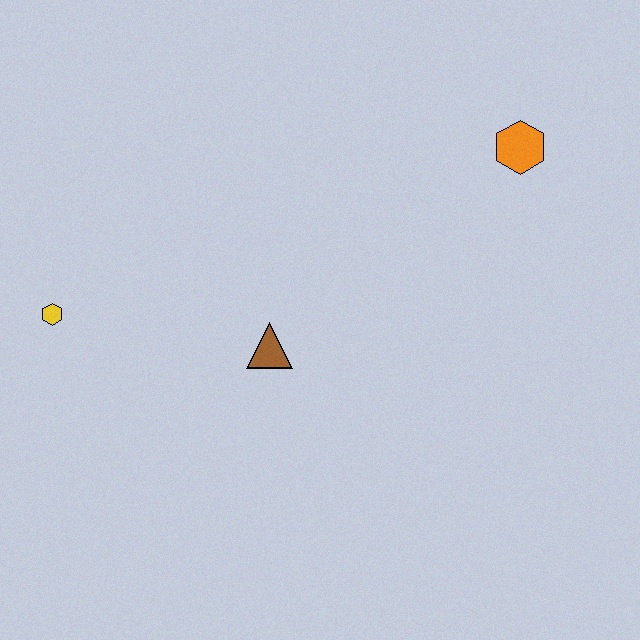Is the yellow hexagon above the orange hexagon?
No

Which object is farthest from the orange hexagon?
The yellow hexagon is farthest from the orange hexagon.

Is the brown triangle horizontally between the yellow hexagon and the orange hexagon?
Yes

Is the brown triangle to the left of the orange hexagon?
Yes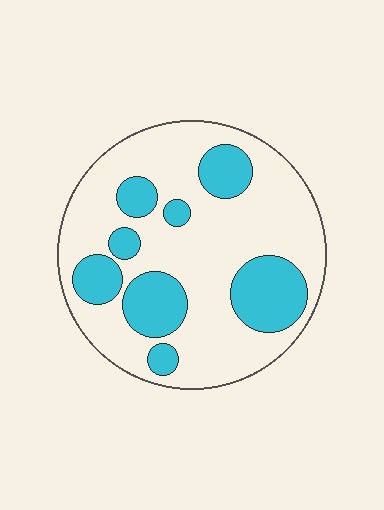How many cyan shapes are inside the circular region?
8.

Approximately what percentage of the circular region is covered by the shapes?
Approximately 30%.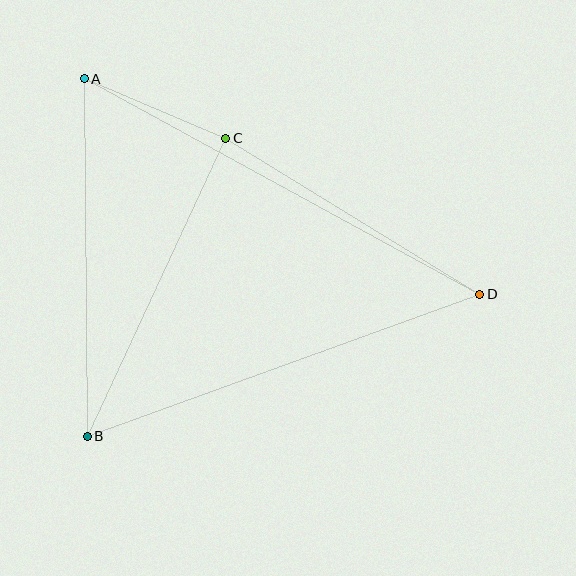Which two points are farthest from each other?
Points A and D are farthest from each other.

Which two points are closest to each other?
Points A and C are closest to each other.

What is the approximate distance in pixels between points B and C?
The distance between B and C is approximately 329 pixels.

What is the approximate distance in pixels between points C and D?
The distance between C and D is approximately 298 pixels.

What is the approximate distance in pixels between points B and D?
The distance between B and D is approximately 418 pixels.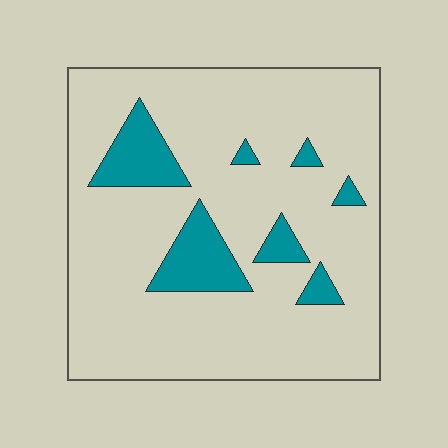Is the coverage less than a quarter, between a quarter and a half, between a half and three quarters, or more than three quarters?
Less than a quarter.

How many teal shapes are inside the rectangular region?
7.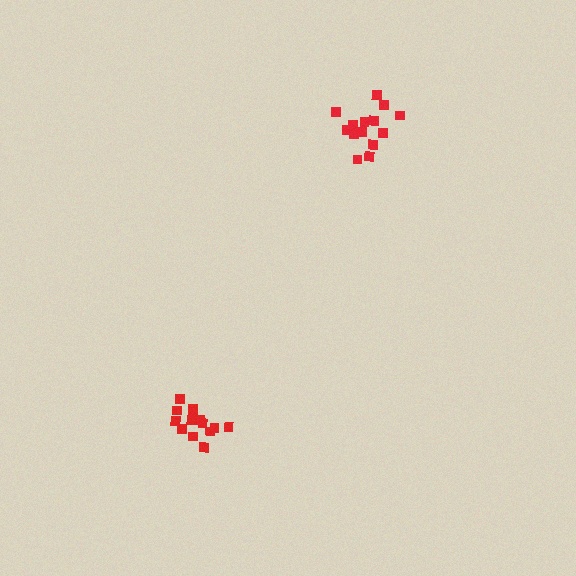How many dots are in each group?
Group 1: 14 dots, Group 2: 14 dots (28 total).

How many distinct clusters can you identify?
There are 2 distinct clusters.